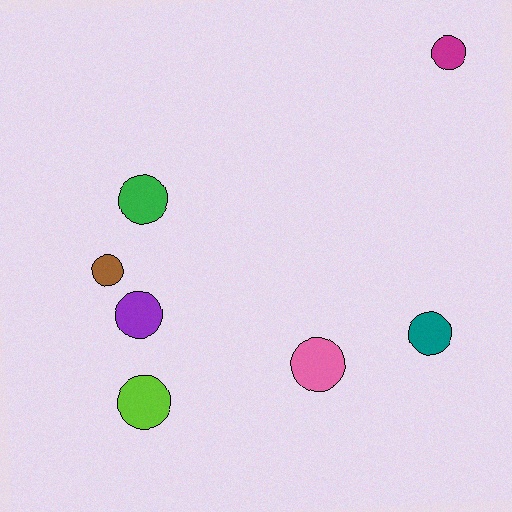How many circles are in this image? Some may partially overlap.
There are 7 circles.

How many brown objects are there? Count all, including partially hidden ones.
There is 1 brown object.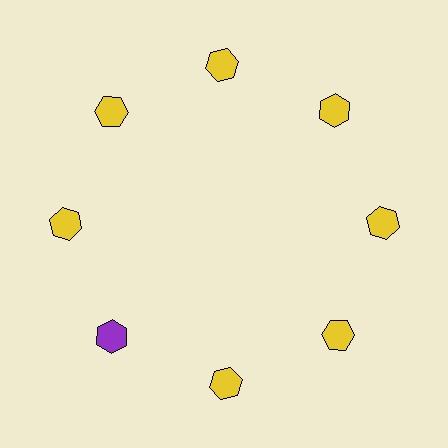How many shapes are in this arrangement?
There are 8 shapes arranged in a ring pattern.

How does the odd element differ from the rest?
It has a different color: purple instead of yellow.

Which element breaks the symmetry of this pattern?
The purple hexagon at roughly the 8 o'clock position breaks the symmetry. All other shapes are yellow hexagons.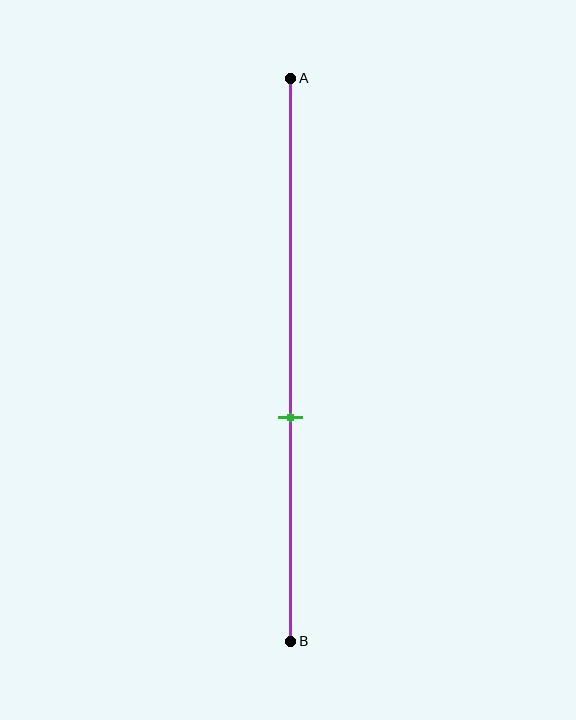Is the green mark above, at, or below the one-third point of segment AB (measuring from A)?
The green mark is below the one-third point of segment AB.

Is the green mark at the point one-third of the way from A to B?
No, the mark is at about 60% from A, not at the 33% one-third point.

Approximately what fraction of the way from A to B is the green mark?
The green mark is approximately 60% of the way from A to B.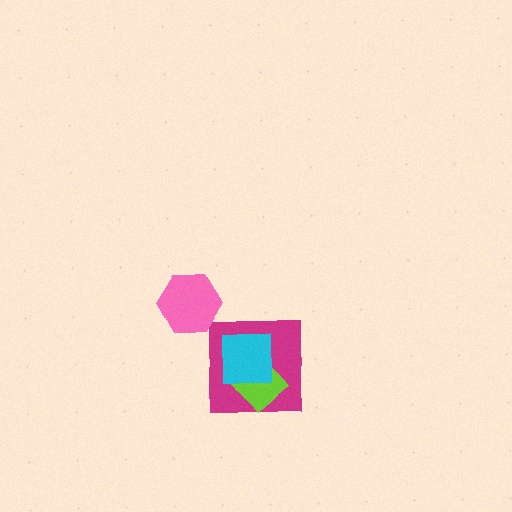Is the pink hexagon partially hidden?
No, no other shape covers it.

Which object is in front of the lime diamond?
The cyan square is in front of the lime diamond.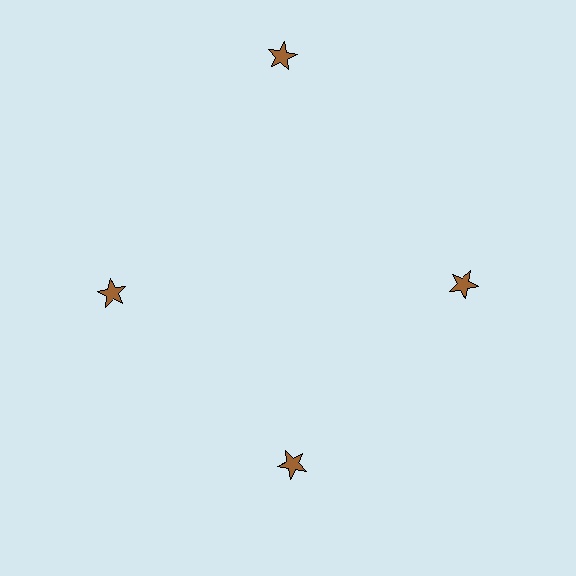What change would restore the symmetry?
The symmetry would be restored by moving it inward, back onto the ring so that all 4 stars sit at equal angles and equal distance from the center.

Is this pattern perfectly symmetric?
No. The 4 brown stars are arranged in a ring, but one element near the 12 o'clock position is pushed outward from the center, breaking the 4-fold rotational symmetry.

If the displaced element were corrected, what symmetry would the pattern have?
It would have 4-fold rotational symmetry — the pattern would map onto itself every 90 degrees.